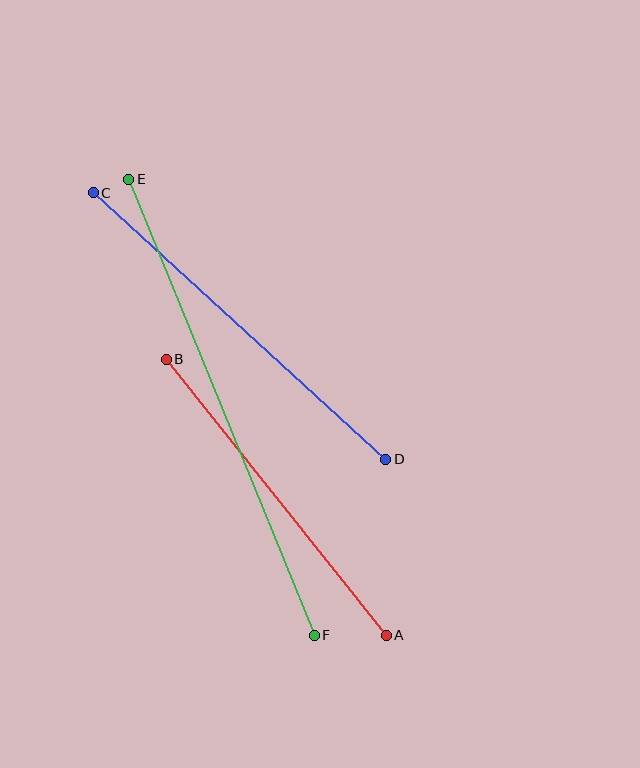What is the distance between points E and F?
The distance is approximately 492 pixels.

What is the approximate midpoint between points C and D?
The midpoint is at approximately (240, 326) pixels.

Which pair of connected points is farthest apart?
Points E and F are farthest apart.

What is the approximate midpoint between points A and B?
The midpoint is at approximately (276, 497) pixels.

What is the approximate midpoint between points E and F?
The midpoint is at approximately (222, 407) pixels.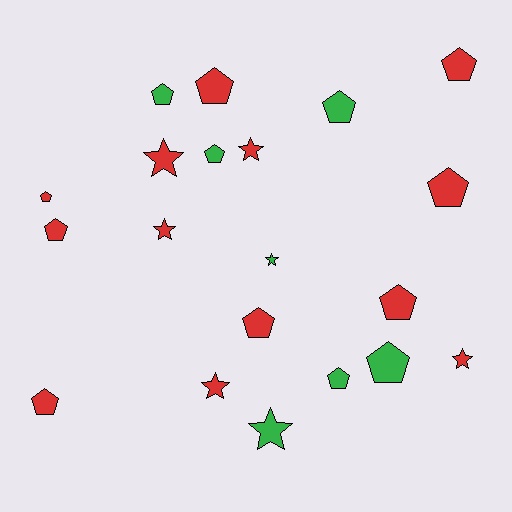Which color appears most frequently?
Red, with 13 objects.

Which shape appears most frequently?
Pentagon, with 13 objects.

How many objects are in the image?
There are 20 objects.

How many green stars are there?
There are 2 green stars.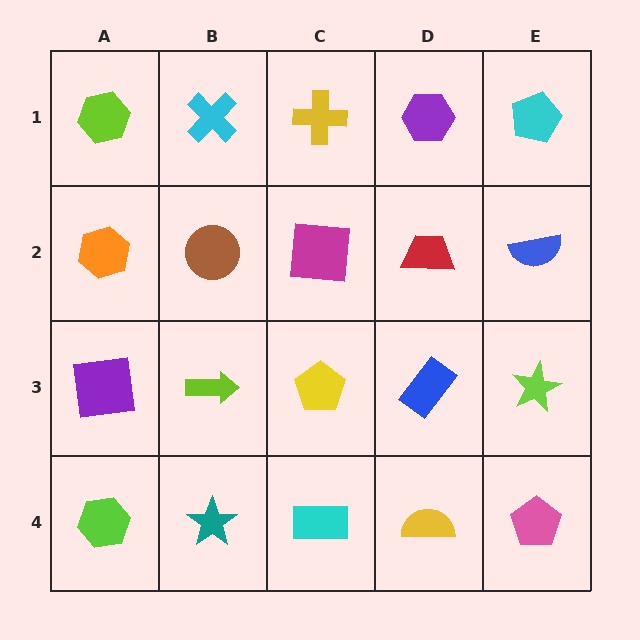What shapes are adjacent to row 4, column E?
A lime star (row 3, column E), a yellow semicircle (row 4, column D).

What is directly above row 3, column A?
An orange hexagon.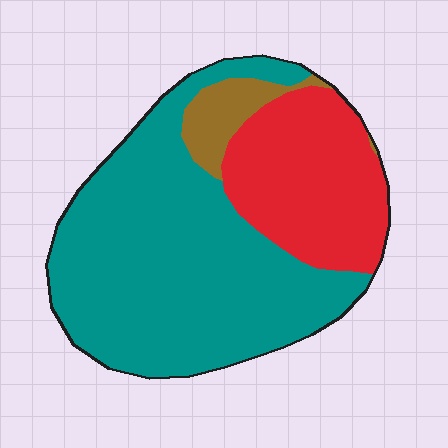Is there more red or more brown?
Red.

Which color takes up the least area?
Brown, at roughly 5%.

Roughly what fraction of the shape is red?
Red covers around 30% of the shape.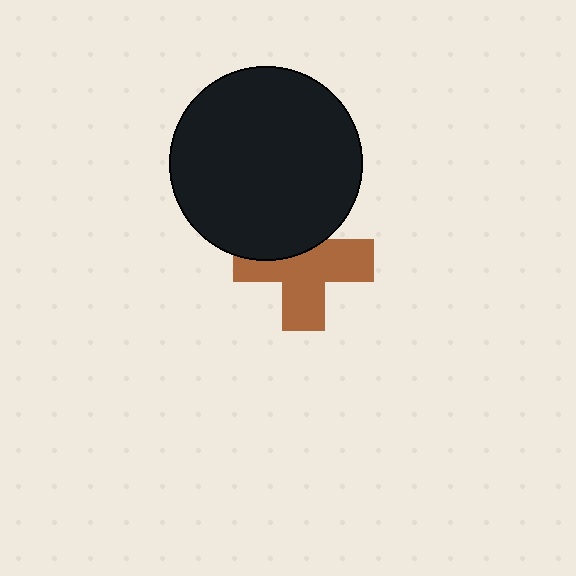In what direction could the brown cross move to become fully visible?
The brown cross could move down. That would shift it out from behind the black circle entirely.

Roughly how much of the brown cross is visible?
About half of it is visible (roughly 64%).